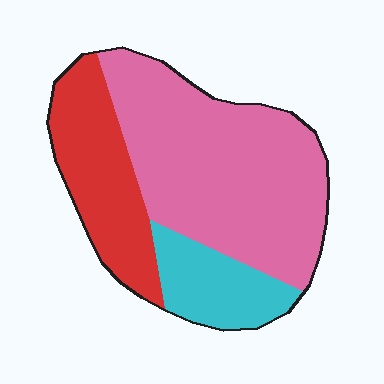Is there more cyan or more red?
Red.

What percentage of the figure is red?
Red covers about 25% of the figure.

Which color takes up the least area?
Cyan, at roughly 15%.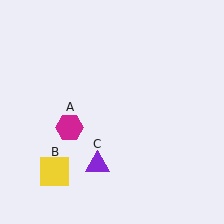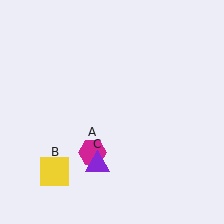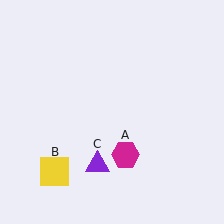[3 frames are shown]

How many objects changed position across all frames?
1 object changed position: magenta hexagon (object A).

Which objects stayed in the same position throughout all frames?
Yellow square (object B) and purple triangle (object C) remained stationary.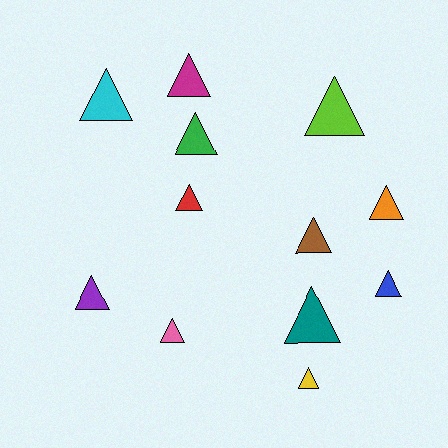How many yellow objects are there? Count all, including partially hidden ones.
There is 1 yellow object.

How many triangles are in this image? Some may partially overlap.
There are 12 triangles.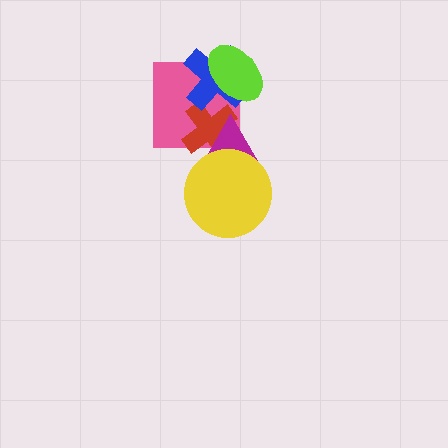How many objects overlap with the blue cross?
3 objects overlap with the blue cross.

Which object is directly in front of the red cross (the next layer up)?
The blue cross is directly in front of the red cross.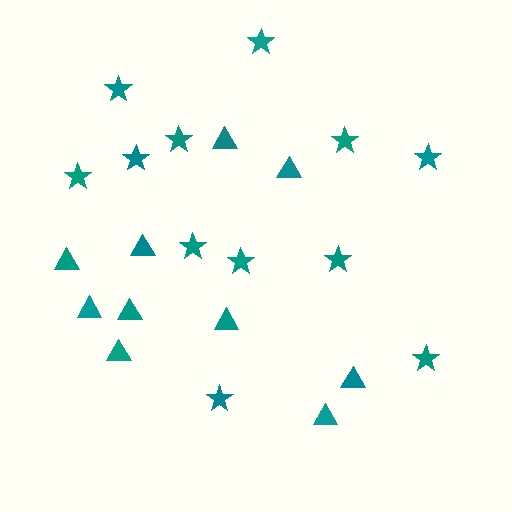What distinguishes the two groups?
There are 2 groups: one group of stars (12) and one group of triangles (10).